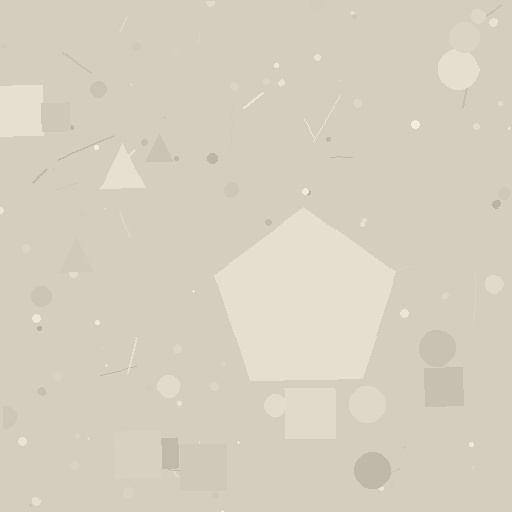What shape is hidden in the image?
A pentagon is hidden in the image.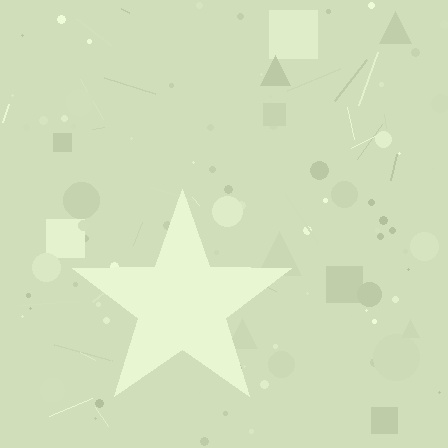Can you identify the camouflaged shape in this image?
The camouflaged shape is a star.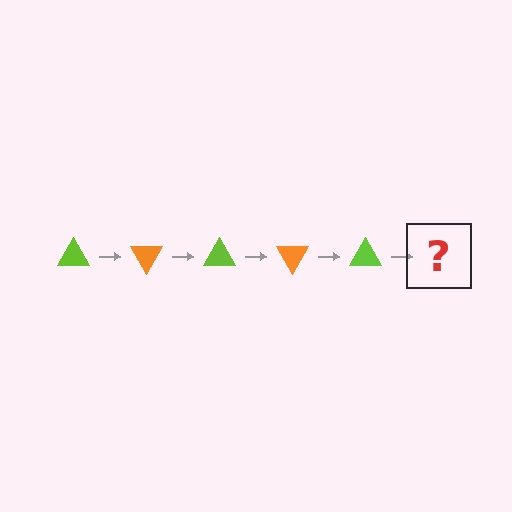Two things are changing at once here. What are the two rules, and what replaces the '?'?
The two rules are that it rotates 60 degrees each step and the color cycles through lime and orange. The '?' should be an orange triangle, rotated 300 degrees from the start.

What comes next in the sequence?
The next element should be an orange triangle, rotated 300 degrees from the start.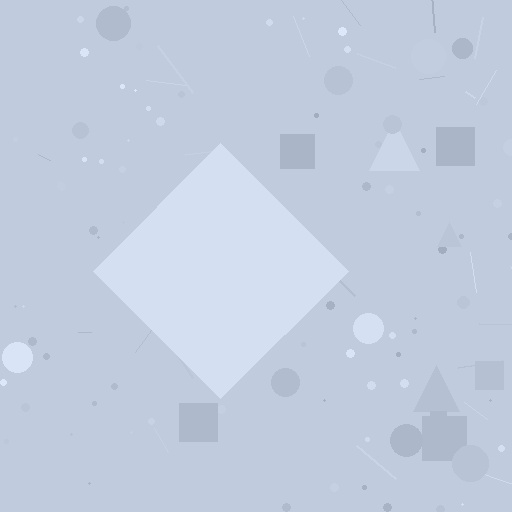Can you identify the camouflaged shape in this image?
The camouflaged shape is a diamond.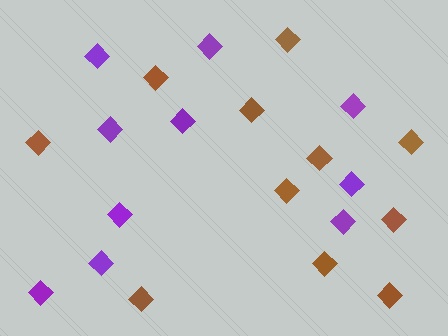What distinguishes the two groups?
There are 2 groups: one group of purple diamonds (10) and one group of brown diamonds (11).